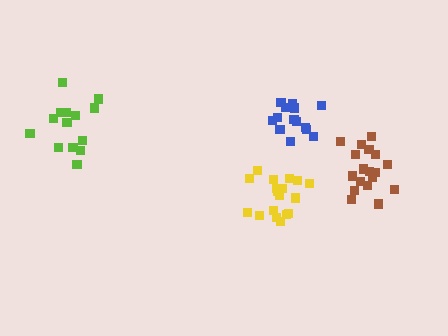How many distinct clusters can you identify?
There are 4 distinct clusters.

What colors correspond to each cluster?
The clusters are colored: brown, blue, yellow, lime.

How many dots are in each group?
Group 1: 18 dots, Group 2: 14 dots, Group 3: 18 dots, Group 4: 14 dots (64 total).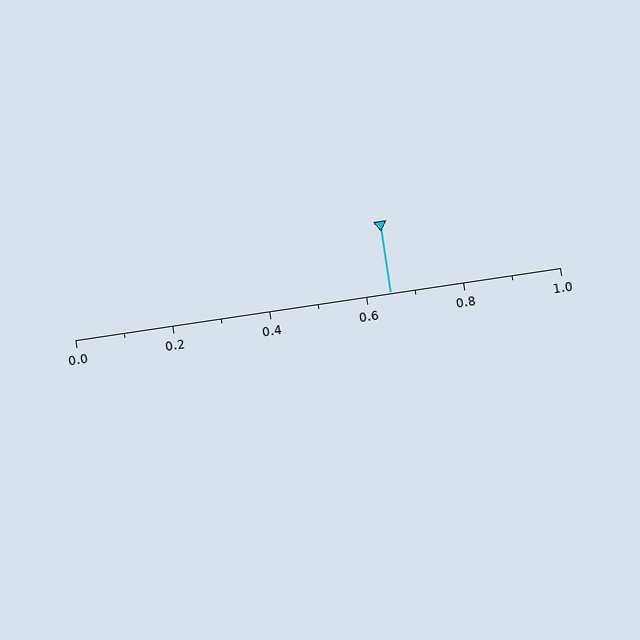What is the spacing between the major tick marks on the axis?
The major ticks are spaced 0.2 apart.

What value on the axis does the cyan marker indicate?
The marker indicates approximately 0.65.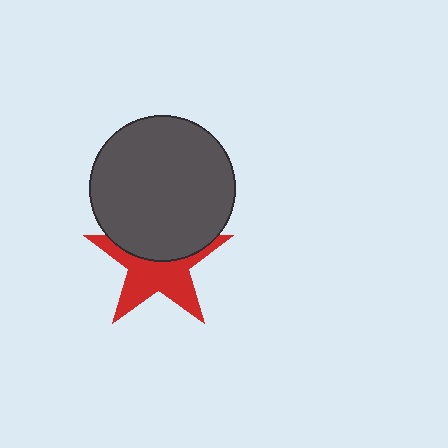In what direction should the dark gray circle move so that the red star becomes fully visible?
The dark gray circle should move up. That is the shortest direction to clear the overlap and leave the red star fully visible.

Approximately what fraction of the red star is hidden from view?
Roughly 44% of the red star is hidden behind the dark gray circle.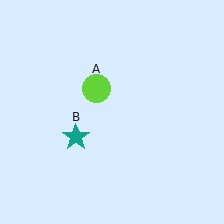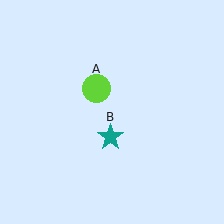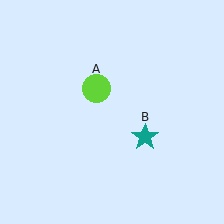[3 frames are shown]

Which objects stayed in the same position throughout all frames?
Lime circle (object A) remained stationary.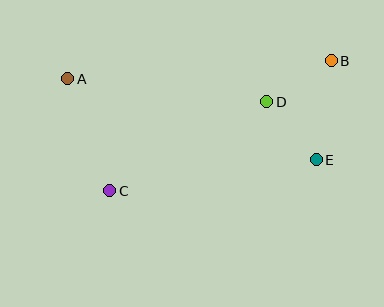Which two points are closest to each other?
Points D and E are closest to each other.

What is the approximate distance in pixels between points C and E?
The distance between C and E is approximately 208 pixels.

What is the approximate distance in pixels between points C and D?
The distance between C and D is approximately 180 pixels.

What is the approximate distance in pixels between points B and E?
The distance between B and E is approximately 100 pixels.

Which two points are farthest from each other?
Points A and B are farthest from each other.